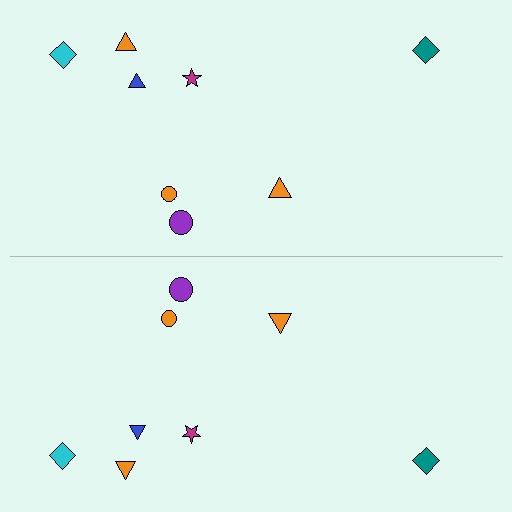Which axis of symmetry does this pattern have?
The pattern has a horizontal axis of symmetry running through the center of the image.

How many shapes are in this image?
There are 16 shapes in this image.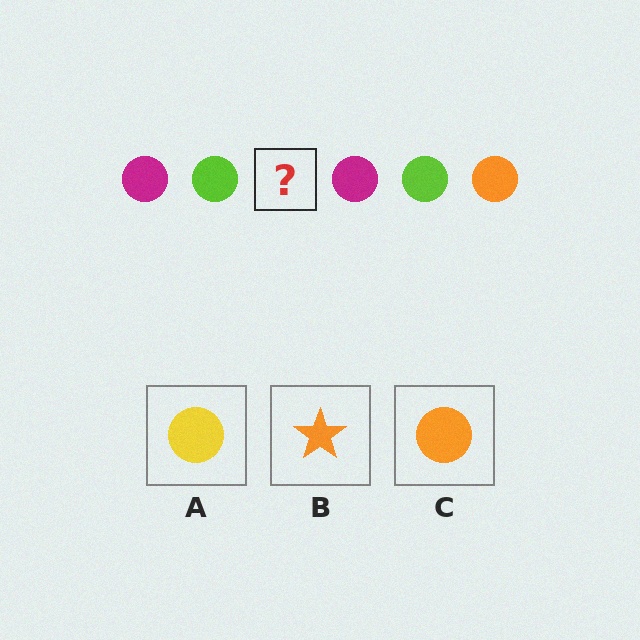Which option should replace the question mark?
Option C.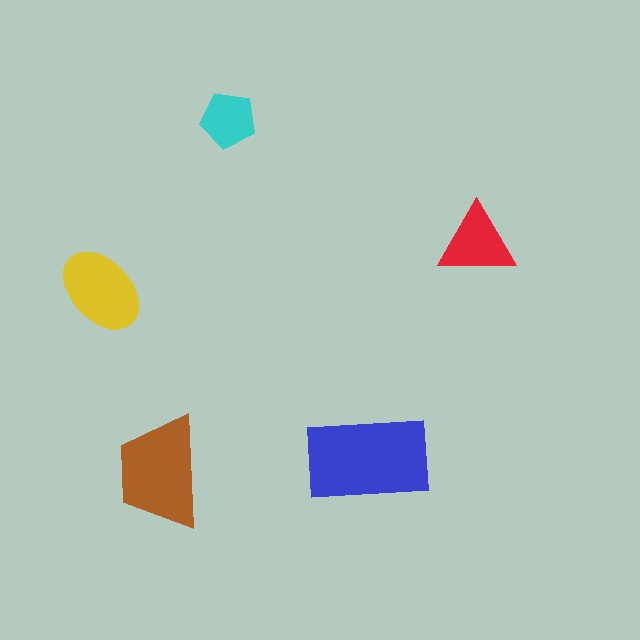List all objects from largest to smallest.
The blue rectangle, the brown trapezoid, the yellow ellipse, the red triangle, the cyan pentagon.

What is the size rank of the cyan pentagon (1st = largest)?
5th.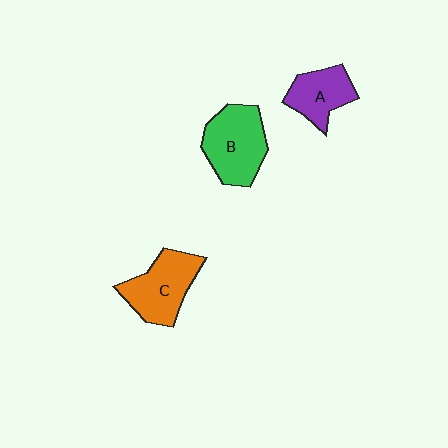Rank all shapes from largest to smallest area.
From largest to smallest: B (green), C (orange), A (purple).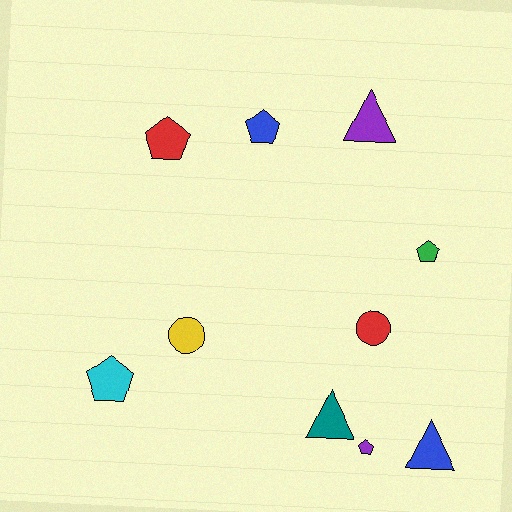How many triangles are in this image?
There are 3 triangles.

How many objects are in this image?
There are 10 objects.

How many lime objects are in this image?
There are no lime objects.